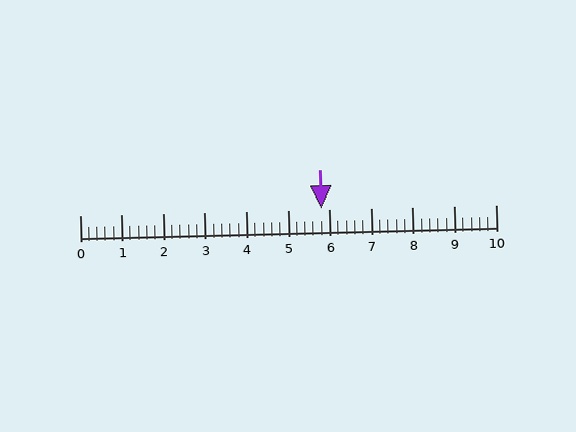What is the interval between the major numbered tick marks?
The major tick marks are spaced 1 units apart.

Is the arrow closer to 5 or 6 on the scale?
The arrow is closer to 6.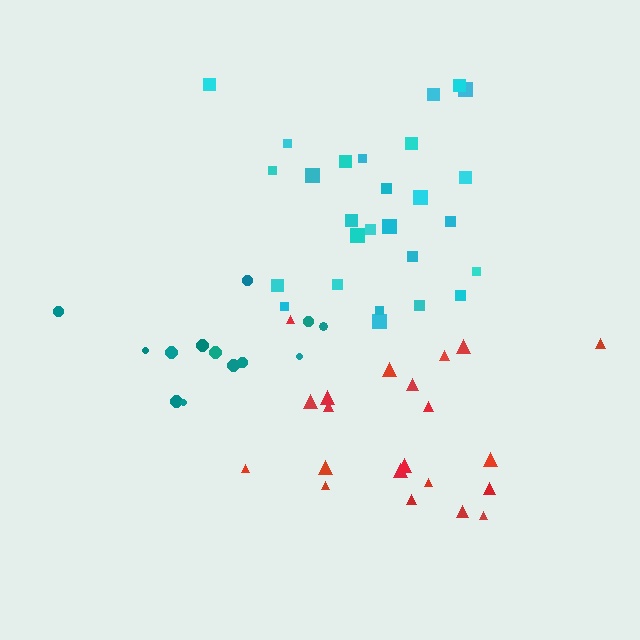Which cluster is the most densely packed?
Cyan.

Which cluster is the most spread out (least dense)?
Teal.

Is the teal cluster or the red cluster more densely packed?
Red.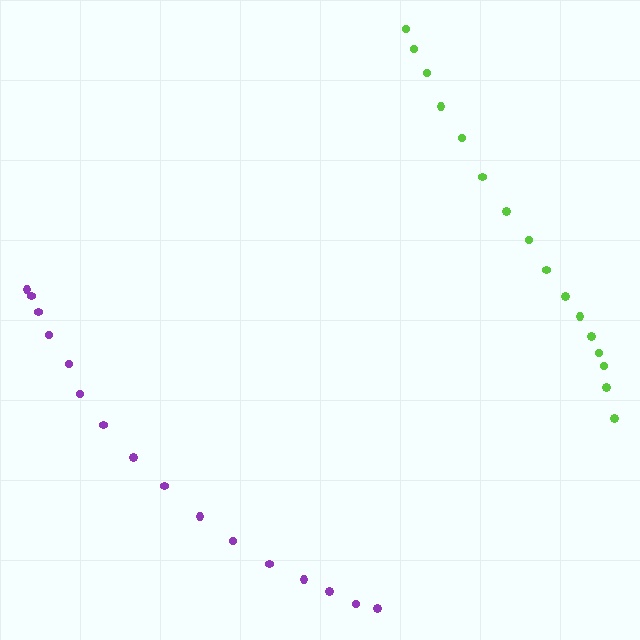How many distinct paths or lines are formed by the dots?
There are 2 distinct paths.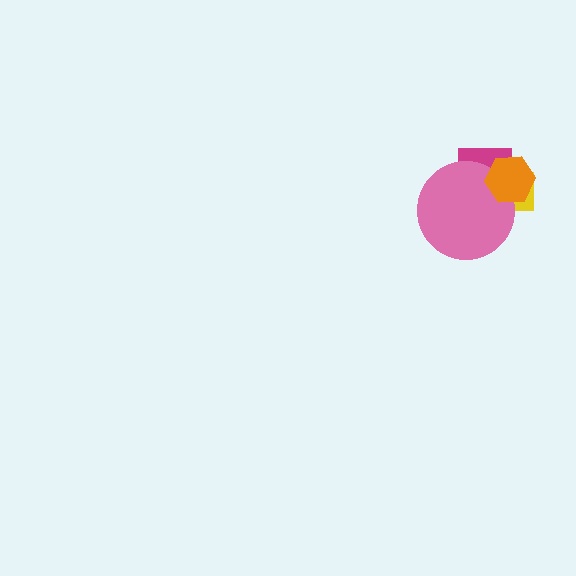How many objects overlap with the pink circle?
3 objects overlap with the pink circle.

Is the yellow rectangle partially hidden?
Yes, it is partially covered by another shape.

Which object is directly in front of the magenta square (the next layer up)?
The pink circle is directly in front of the magenta square.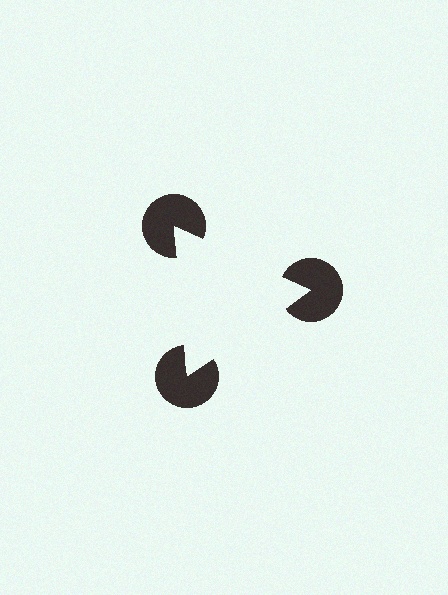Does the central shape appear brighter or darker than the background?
It typically appears slightly brighter than the background, even though no actual brightness change is drawn.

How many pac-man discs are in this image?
There are 3 — one at each vertex of the illusory triangle.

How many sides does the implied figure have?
3 sides.